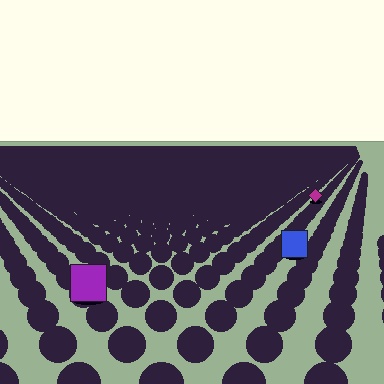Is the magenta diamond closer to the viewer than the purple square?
No. The purple square is closer — you can tell from the texture gradient: the ground texture is coarser near it.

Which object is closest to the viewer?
The purple square is closest. The texture marks near it are larger and more spread out.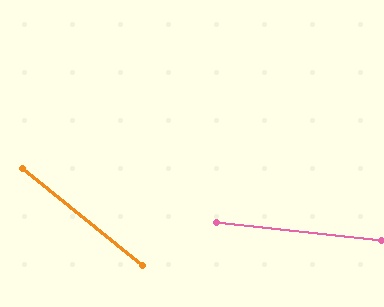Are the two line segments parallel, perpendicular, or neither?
Neither parallel nor perpendicular — they differ by about 33°.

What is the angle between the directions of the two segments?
Approximately 33 degrees.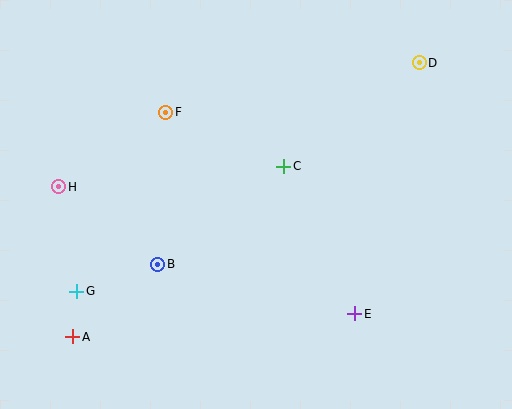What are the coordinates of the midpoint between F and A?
The midpoint between F and A is at (119, 224).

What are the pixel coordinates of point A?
Point A is at (73, 337).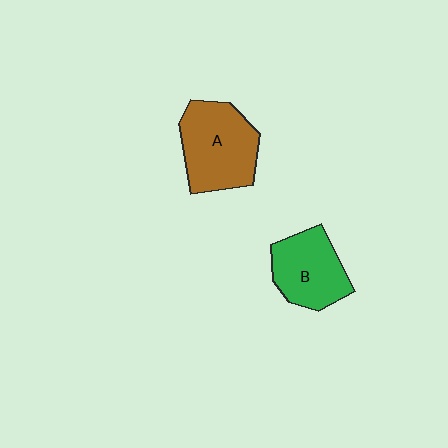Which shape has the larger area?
Shape A (brown).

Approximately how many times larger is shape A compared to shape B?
Approximately 1.2 times.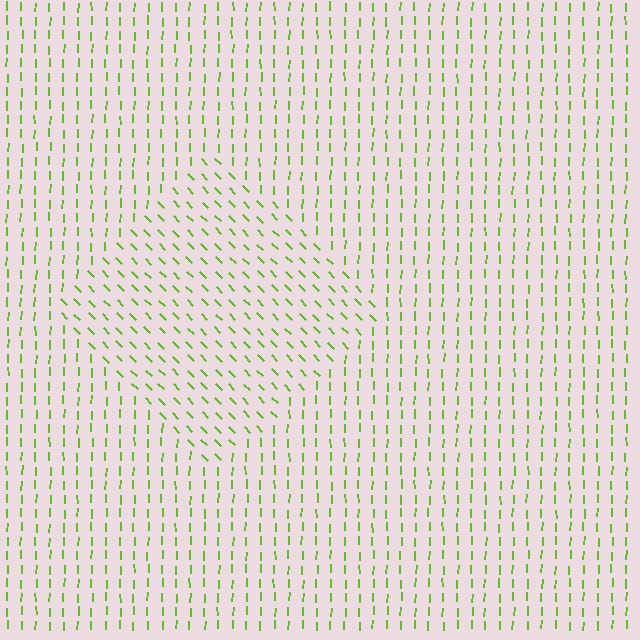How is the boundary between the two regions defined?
The boundary is defined purely by a change in line orientation (approximately 45 degrees difference). All lines are the same color and thickness.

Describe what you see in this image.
The image is filled with small lime line segments. A diamond region in the image has lines oriented differently from the surrounding lines, creating a visible texture boundary.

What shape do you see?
I see a diamond.